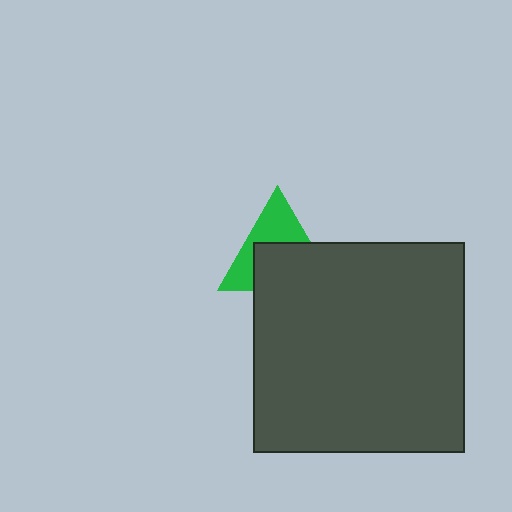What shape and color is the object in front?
The object in front is a dark gray square.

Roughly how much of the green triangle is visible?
About half of it is visible (roughly 46%).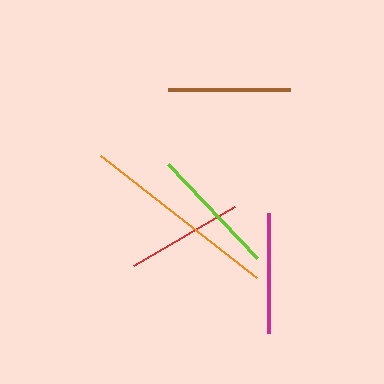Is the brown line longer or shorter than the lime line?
The lime line is longer than the brown line.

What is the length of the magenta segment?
The magenta segment is approximately 119 pixels long.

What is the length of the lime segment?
The lime segment is approximately 129 pixels long.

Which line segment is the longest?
The orange line is the longest at approximately 198 pixels.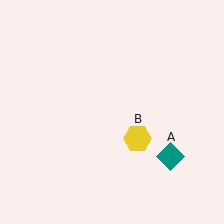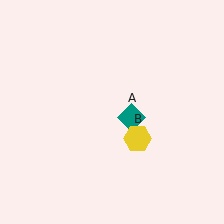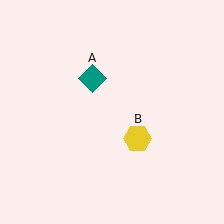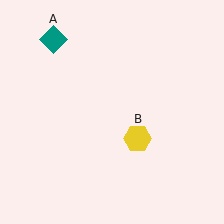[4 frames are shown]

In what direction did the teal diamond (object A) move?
The teal diamond (object A) moved up and to the left.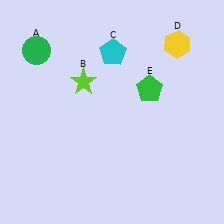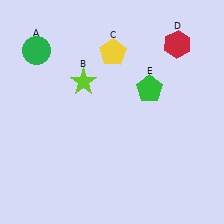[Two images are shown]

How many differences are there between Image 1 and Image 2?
There are 2 differences between the two images.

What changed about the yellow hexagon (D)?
In Image 1, D is yellow. In Image 2, it changed to red.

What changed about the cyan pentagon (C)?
In Image 1, C is cyan. In Image 2, it changed to yellow.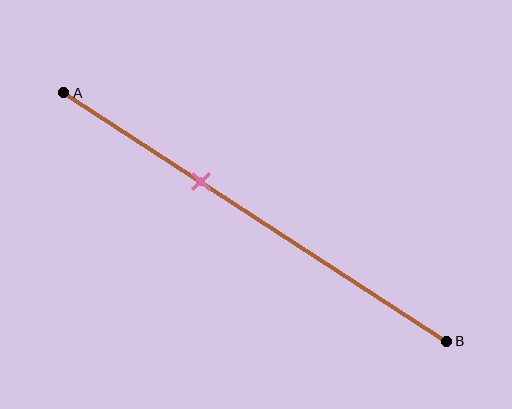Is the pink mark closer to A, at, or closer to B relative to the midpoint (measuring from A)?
The pink mark is closer to point A than the midpoint of segment AB.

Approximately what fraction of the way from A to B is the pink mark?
The pink mark is approximately 35% of the way from A to B.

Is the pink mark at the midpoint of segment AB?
No, the mark is at about 35% from A, not at the 50% midpoint.